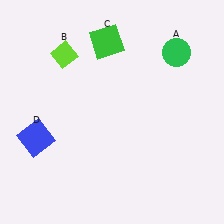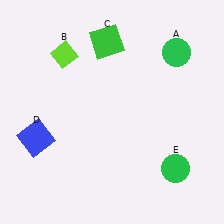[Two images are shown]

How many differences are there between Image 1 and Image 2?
There is 1 difference between the two images.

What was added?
A green circle (E) was added in Image 2.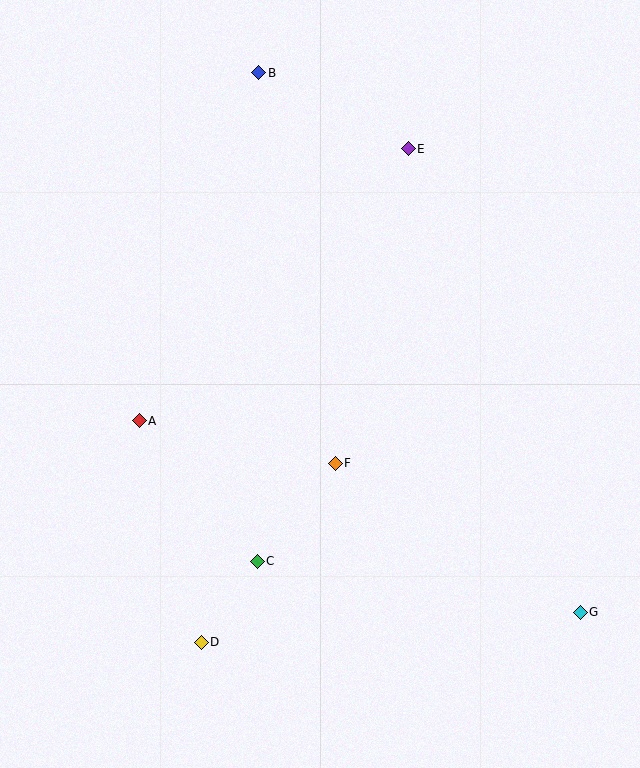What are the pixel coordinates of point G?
Point G is at (580, 612).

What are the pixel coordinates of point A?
Point A is at (139, 421).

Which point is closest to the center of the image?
Point F at (335, 463) is closest to the center.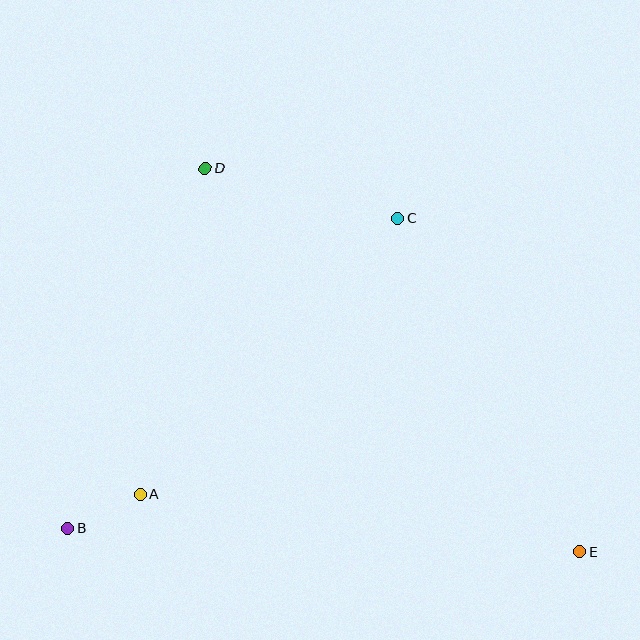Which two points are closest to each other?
Points A and B are closest to each other.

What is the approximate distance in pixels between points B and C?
The distance between B and C is approximately 452 pixels.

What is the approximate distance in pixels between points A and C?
The distance between A and C is approximately 378 pixels.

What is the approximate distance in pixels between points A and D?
The distance between A and D is approximately 333 pixels.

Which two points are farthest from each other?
Points D and E are farthest from each other.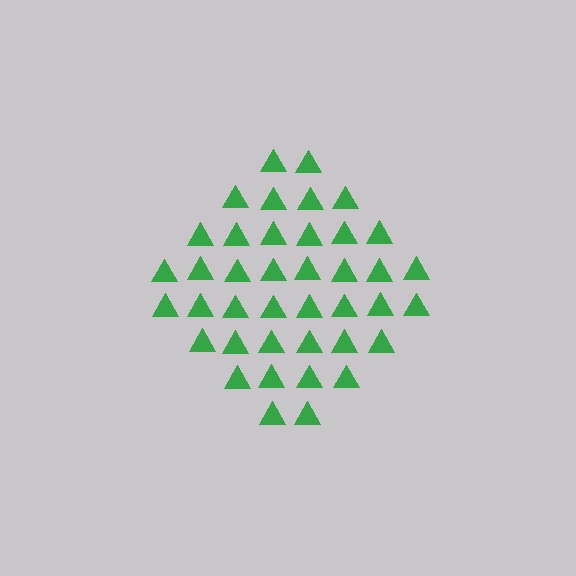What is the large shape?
The large shape is a diamond.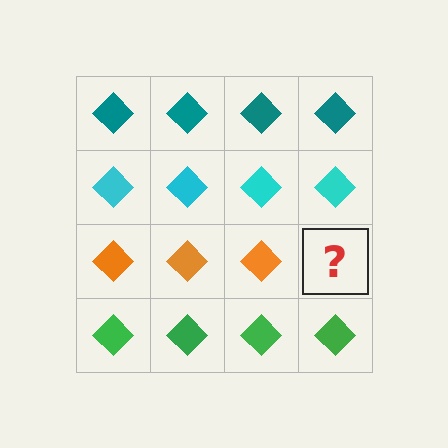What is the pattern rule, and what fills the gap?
The rule is that each row has a consistent color. The gap should be filled with an orange diamond.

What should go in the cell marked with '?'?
The missing cell should contain an orange diamond.